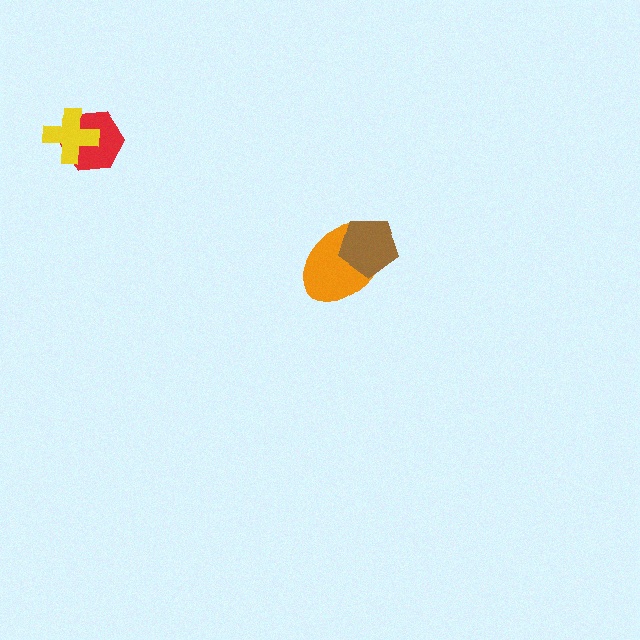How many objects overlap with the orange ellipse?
1 object overlaps with the orange ellipse.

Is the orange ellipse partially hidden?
Yes, it is partially covered by another shape.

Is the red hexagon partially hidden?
Yes, it is partially covered by another shape.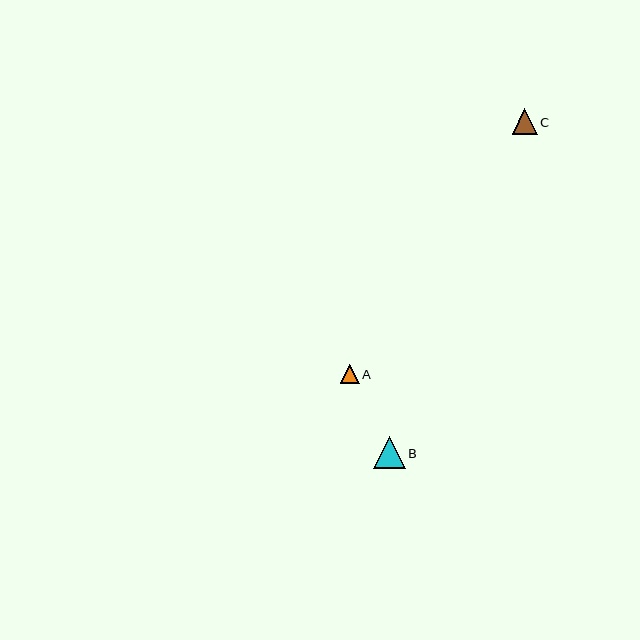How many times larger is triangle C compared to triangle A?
Triangle C is approximately 1.4 times the size of triangle A.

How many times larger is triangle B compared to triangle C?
Triangle B is approximately 1.3 times the size of triangle C.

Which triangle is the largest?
Triangle B is the largest with a size of approximately 32 pixels.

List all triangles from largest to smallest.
From largest to smallest: B, C, A.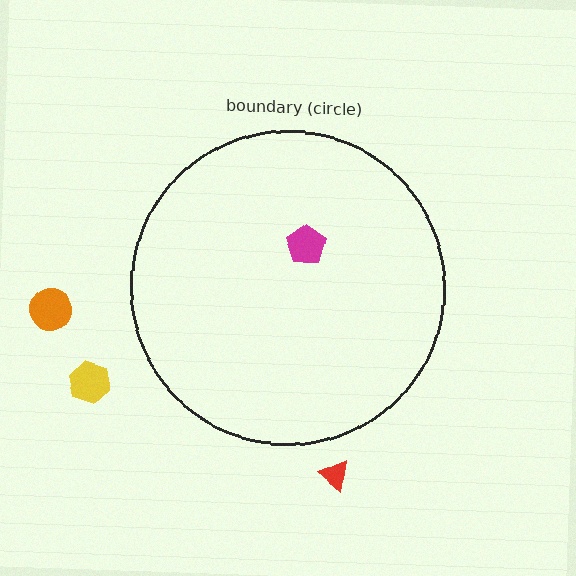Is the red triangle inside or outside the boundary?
Outside.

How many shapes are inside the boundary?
1 inside, 3 outside.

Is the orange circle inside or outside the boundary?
Outside.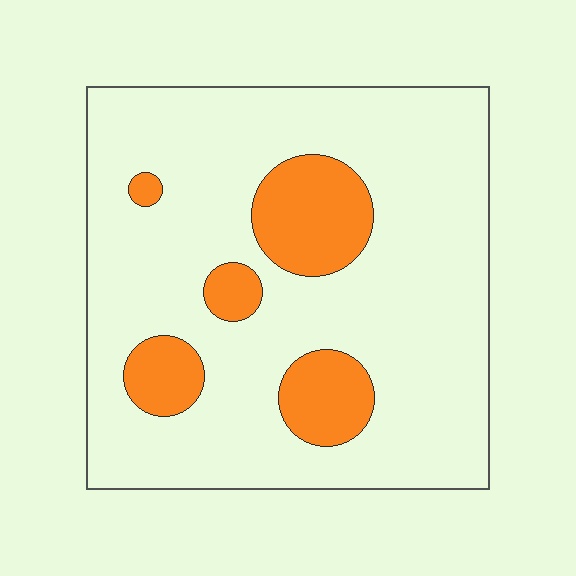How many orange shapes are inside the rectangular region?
5.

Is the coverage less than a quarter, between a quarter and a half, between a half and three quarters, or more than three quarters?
Less than a quarter.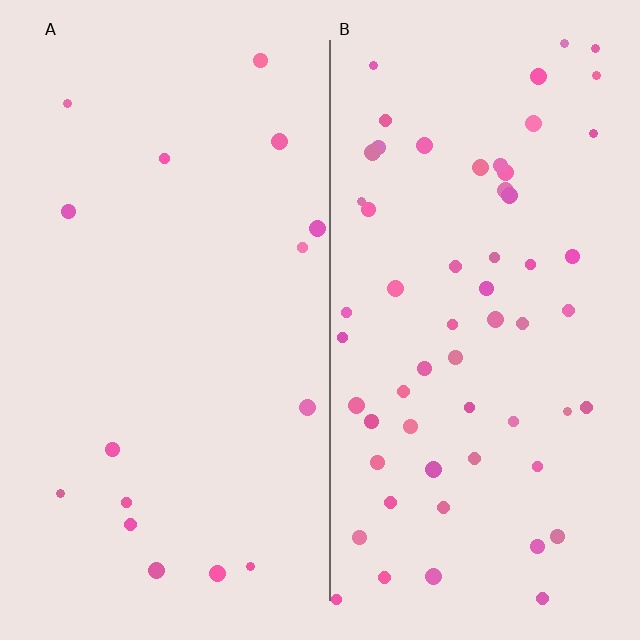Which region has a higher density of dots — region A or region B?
B (the right).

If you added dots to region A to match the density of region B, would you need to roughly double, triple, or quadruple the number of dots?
Approximately quadruple.